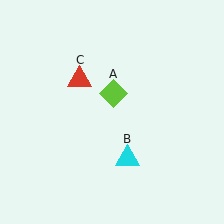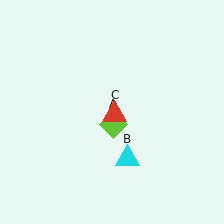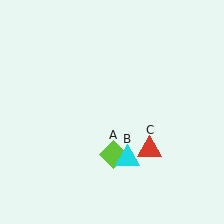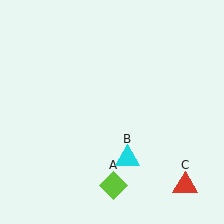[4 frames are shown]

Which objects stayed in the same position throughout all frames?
Cyan triangle (object B) remained stationary.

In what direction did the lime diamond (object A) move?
The lime diamond (object A) moved down.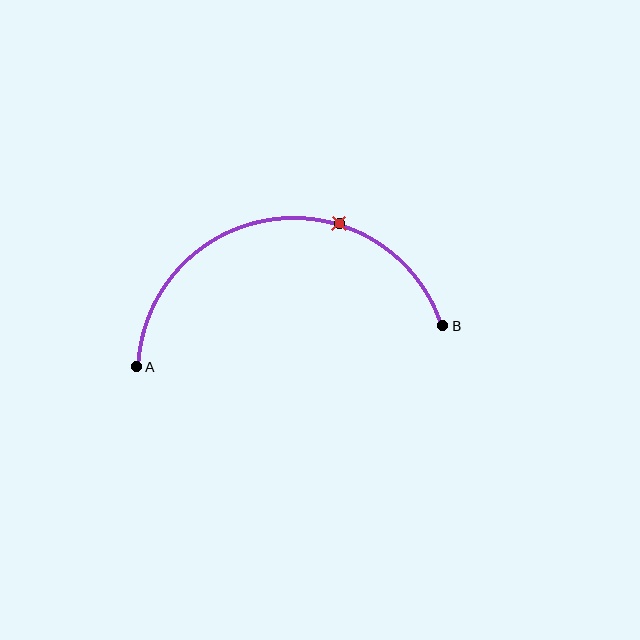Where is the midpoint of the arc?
The arc midpoint is the point on the curve farthest from the straight line joining A and B. It sits above that line.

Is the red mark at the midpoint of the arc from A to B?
No. The red mark lies on the arc but is closer to endpoint B. The arc midpoint would be at the point on the curve equidistant along the arc from both A and B.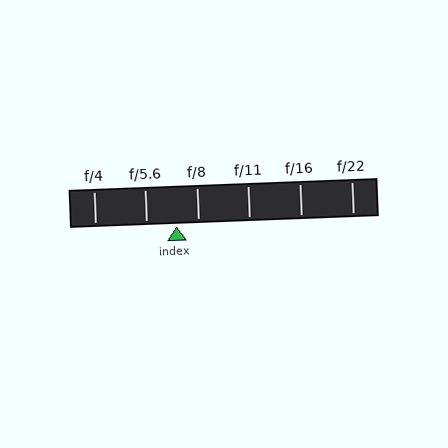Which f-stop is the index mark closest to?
The index mark is closest to f/8.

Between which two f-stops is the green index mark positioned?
The index mark is between f/5.6 and f/8.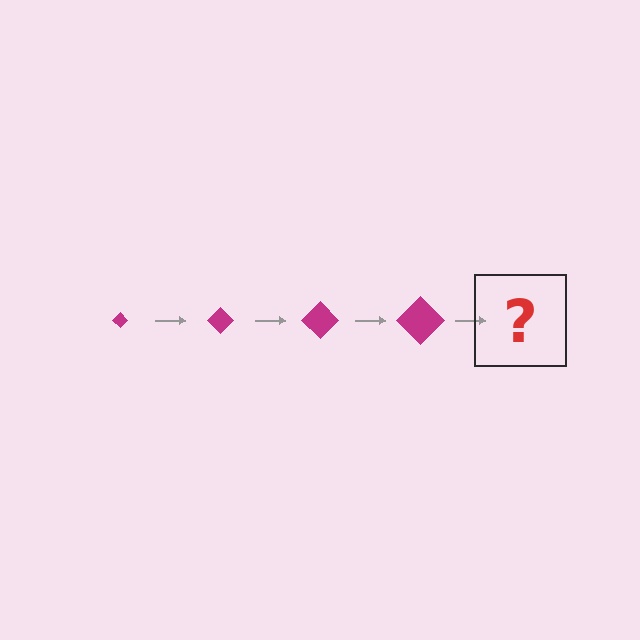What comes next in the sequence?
The next element should be a magenta diamond, larger than the previous one.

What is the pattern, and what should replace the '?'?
The pattern is that the diamond gets progressively larger each step. The '?' should be a magenta diamond, larger than the previous one.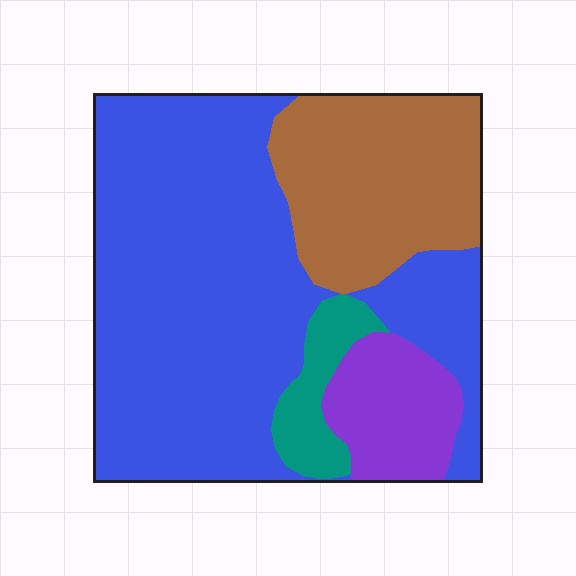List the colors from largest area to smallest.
From largest to smallest: blue, brown, purple, teal.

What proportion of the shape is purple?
Purple covers roughly 10% of the shape.